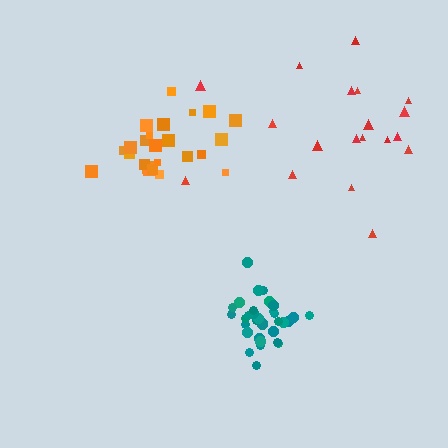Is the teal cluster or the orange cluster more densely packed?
Teal.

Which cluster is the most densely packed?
Teal.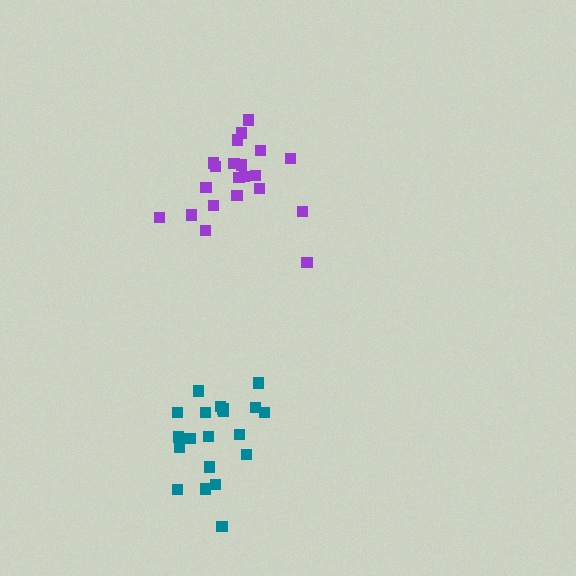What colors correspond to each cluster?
The clusters are colored: purple, teal.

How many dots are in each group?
Group 1: 21 dots, Group 2: 20 dots (41 total).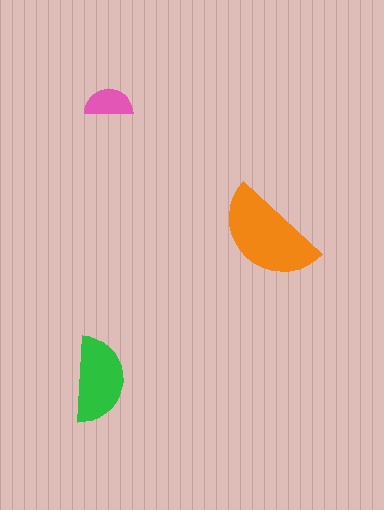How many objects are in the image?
There are 3 objects in the image.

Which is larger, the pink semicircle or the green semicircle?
The green one.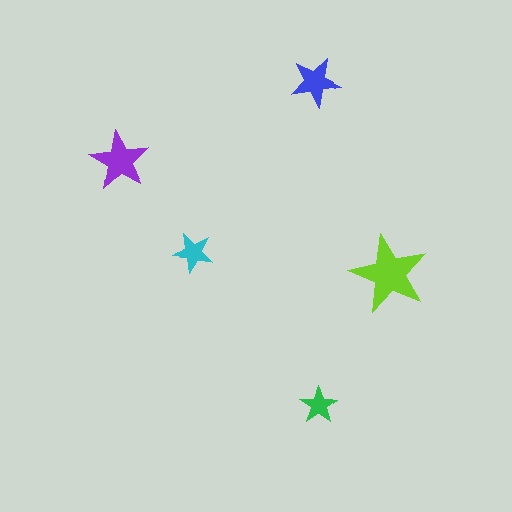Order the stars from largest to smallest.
the lime one, the purple one, the blue one, the cyan one, the green one.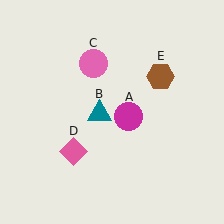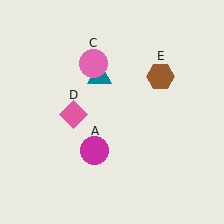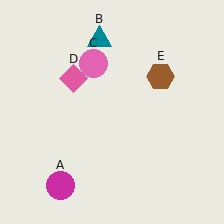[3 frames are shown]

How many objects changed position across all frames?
3 objects changed position: magenta circle (object A), teal triangle (object B), pink diamond (object D).